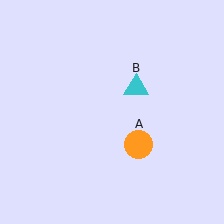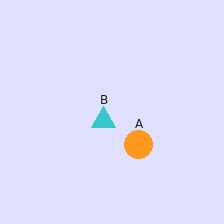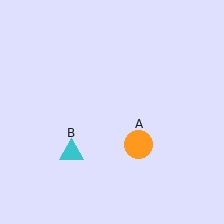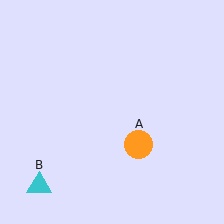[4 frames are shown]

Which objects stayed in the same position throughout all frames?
Orange circle (object A) remained stationary.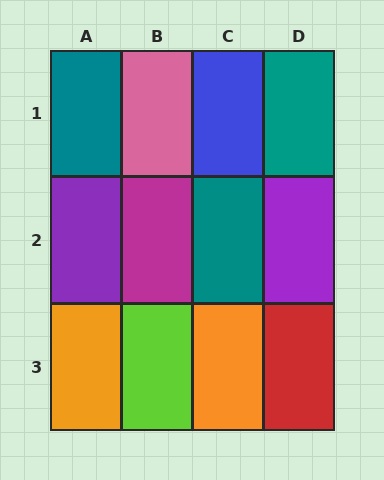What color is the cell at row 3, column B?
Lime.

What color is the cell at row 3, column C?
Orange.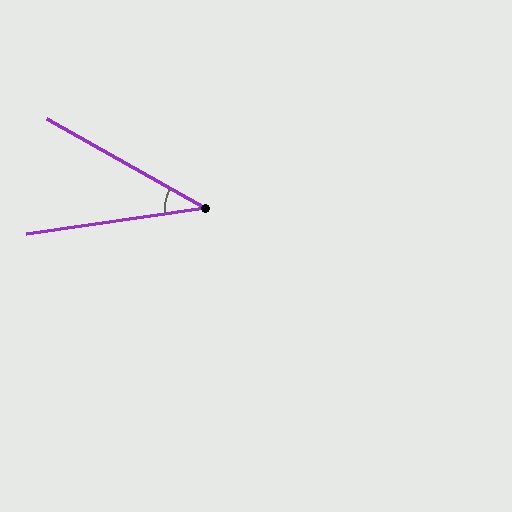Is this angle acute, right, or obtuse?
It is acute.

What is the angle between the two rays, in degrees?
Approximately 38 degrees.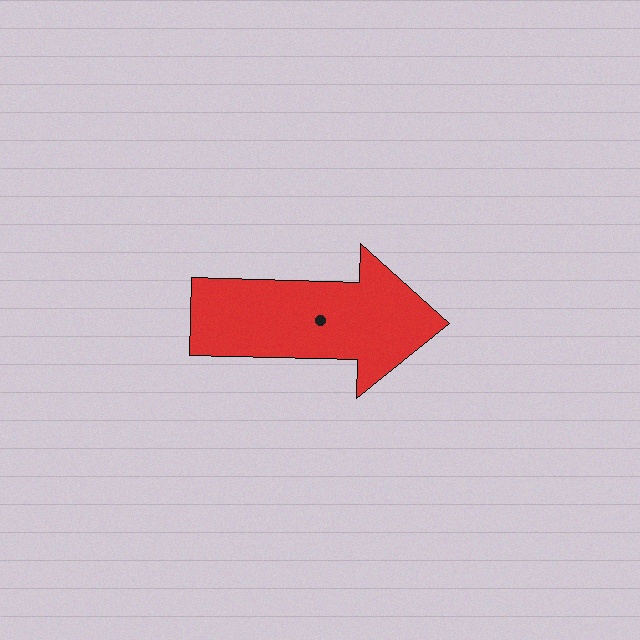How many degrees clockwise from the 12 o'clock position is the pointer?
Approximately 92 degrees.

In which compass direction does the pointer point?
East.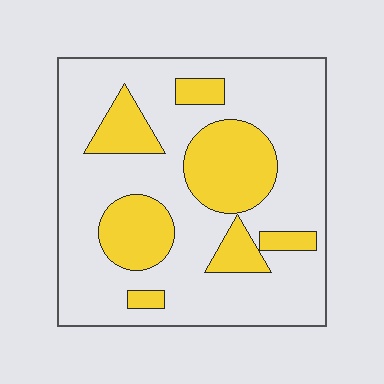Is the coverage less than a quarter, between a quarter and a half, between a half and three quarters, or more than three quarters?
Between a quarter and a half.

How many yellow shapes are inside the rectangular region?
7.